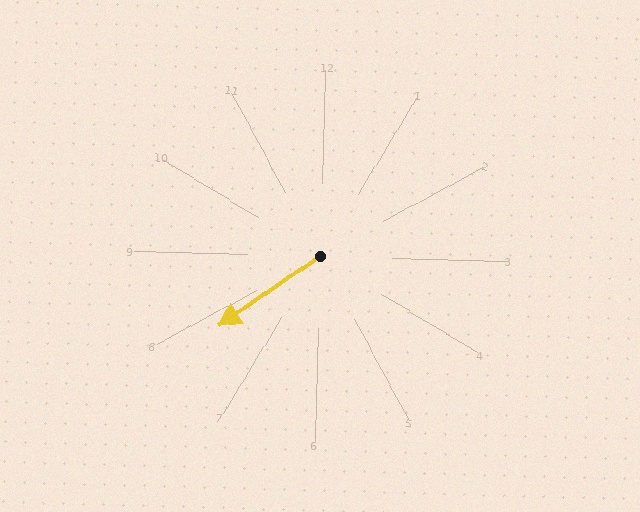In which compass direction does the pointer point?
Southwest.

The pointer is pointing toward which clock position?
Roughly 8 o'clock.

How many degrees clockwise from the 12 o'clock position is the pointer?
Approximately 234 degrees.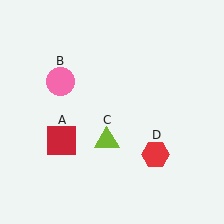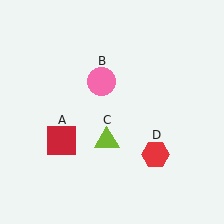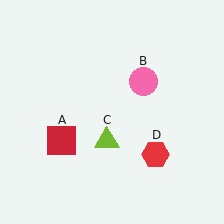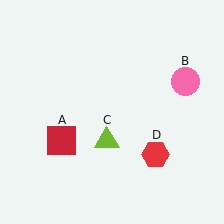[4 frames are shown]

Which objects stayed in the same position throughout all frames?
Red square (object A) and lime triangle (object C) and red hexagon (object D) remained stationary.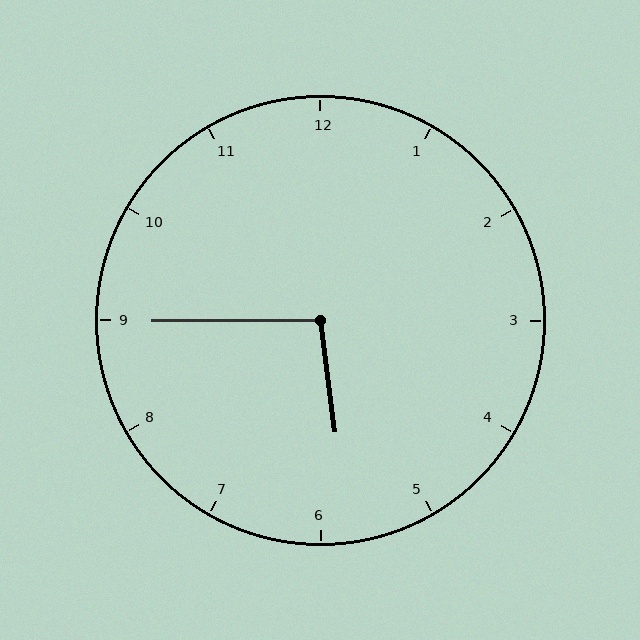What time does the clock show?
5:45.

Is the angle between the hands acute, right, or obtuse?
It is obtuse.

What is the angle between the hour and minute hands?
Approximately 98 degrees.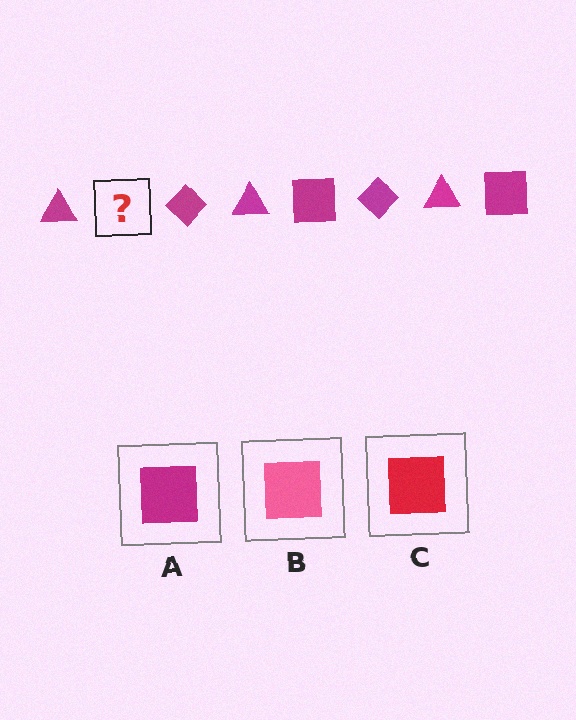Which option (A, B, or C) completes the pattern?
A.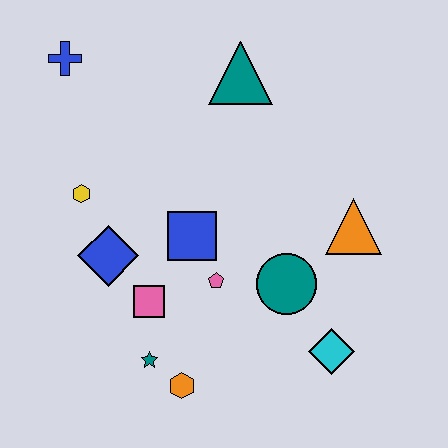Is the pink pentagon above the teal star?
Yes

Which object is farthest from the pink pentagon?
The blue cross is farthest from the pink pentagon.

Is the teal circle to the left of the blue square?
No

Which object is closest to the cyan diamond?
The teal circle is closest to the cyan diamond.